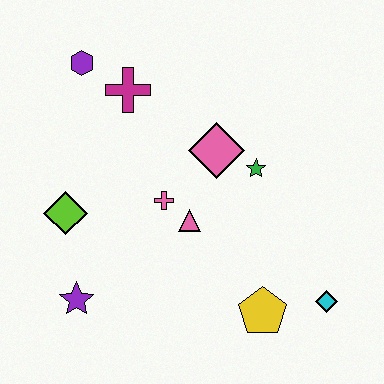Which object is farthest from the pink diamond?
The purple star is farthest from the pink diamond.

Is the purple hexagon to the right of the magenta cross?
No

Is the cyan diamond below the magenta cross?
Yes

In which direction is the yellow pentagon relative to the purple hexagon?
The yellow pentagon is below the purple hexagon.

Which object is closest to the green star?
The pink diamond is closest to the green star.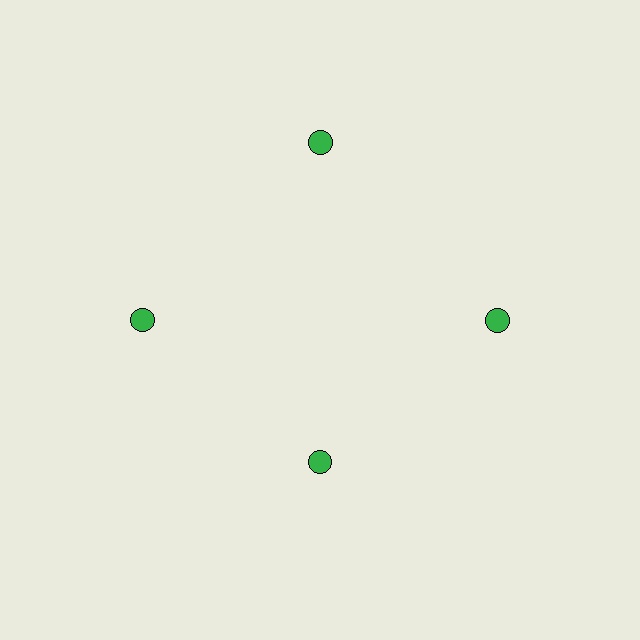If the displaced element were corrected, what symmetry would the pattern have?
It would have 4-fold rotational symmetry — the pattern would map onto itself every 90 degrees.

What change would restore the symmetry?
The symmetry would be restored by moving it outward, back onto the ring so that all 4 circles sit at equal angles and equal distance from the center.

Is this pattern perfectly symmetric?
No. The 4 green circles are arranged in a ring, but one element near the 6 o'clock position is pulled inward toward the center, breaking the 4-fold rotational symmetry.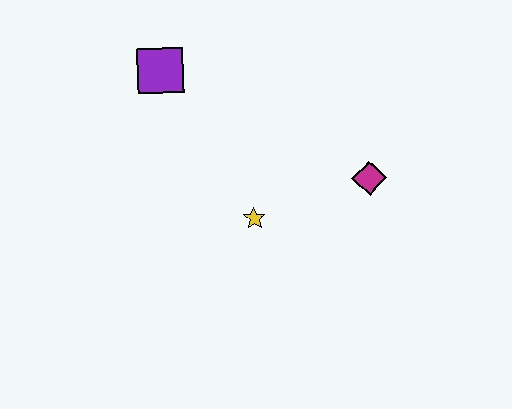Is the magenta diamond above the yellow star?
Yes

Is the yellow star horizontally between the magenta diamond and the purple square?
Yes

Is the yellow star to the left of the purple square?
No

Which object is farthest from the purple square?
The magenta diamond is farthest from the purple square.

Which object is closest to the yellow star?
The magenta diamond is closest to the yellow star.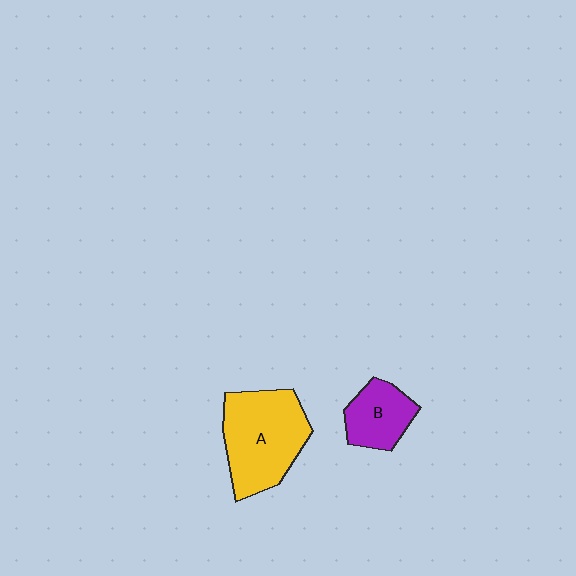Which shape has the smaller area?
Shape B (purple).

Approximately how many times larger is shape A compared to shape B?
Approximately 1.9 times.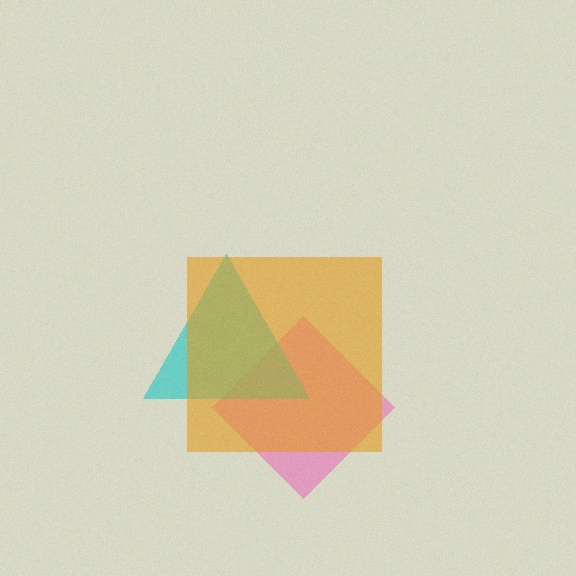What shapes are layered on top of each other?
The layered shapes are: a pink diamond, a cyan triangle, an orange square.